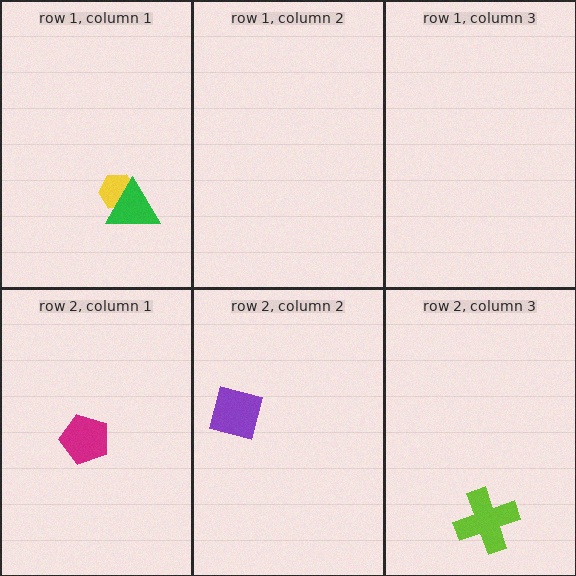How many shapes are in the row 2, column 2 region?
1.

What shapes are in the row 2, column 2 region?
The purple square.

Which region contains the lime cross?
The row 2, column 3 region.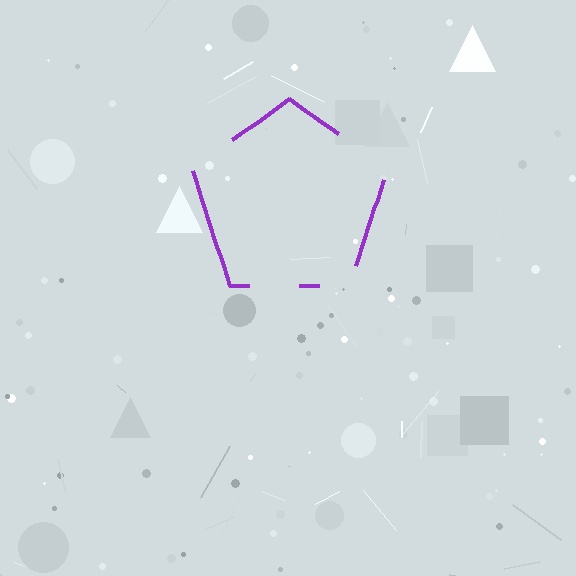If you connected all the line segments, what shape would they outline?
They would outline a pentagon.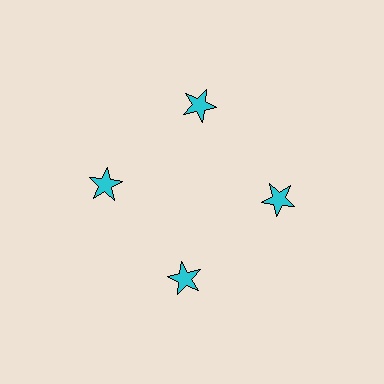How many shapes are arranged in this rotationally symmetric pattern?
There are 4 shapes, arranged in 4 groups of 1.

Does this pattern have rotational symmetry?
Yes, this pattern has 4-fold rotational symmetry. It looks the same after rotating 90 degrees around the center.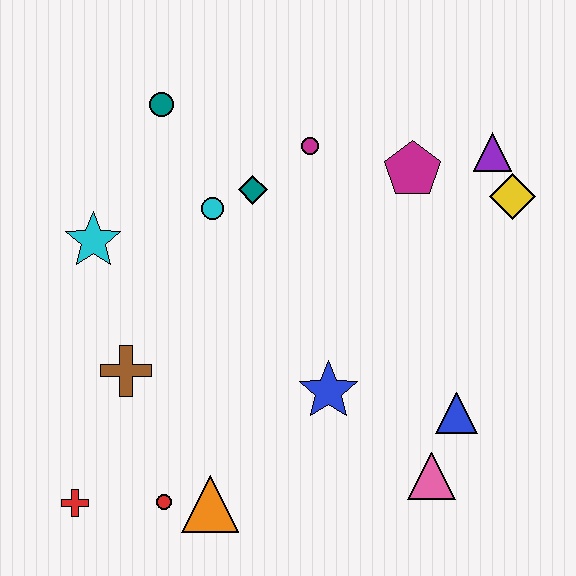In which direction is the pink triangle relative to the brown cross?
The pink triangle is to the right of the brown cross.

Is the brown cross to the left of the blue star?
Yes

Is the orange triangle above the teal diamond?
No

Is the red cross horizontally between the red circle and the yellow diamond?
No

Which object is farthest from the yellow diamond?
The red cross is farthest from the yellow diamond.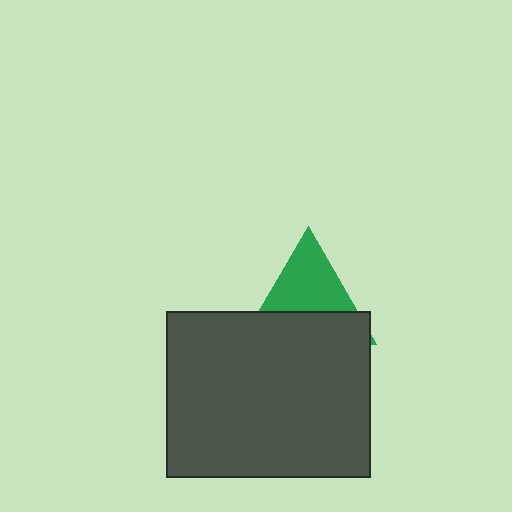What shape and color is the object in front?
The object in front is a dark gray rectangle.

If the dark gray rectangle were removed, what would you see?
You would see the complete green triangle.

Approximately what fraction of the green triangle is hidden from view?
Roughly 48% of the green triangle is hidden behind the dark gray rectangle.